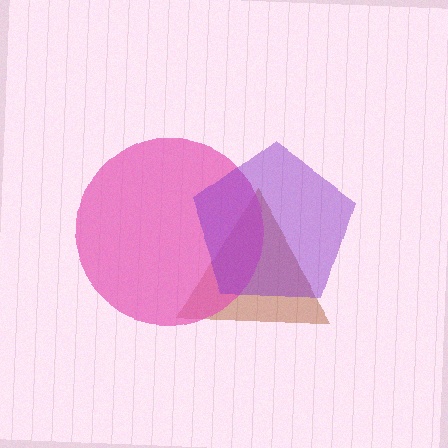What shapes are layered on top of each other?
The layered shapes are: a brown triangle, a pink circle, a purple pentagon.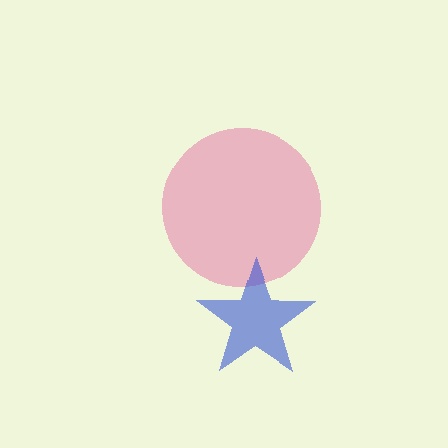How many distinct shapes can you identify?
There are 2 distinct shapes: a pink circle, a blue star.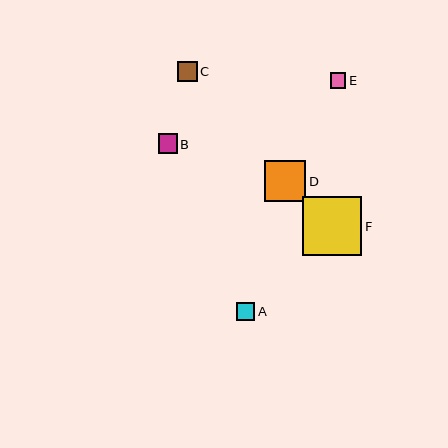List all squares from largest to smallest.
From largest to smallest: F, D, C, B, A, E.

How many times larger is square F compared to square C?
Square F is approximately 2.9 times the size of square C.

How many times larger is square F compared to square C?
Square F is approximately 2.9 times the size of square C.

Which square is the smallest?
Square E is the smallest with a size of approximately 15 pixels.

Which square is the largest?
Square F is the largest with a size of approximately 59 pixels.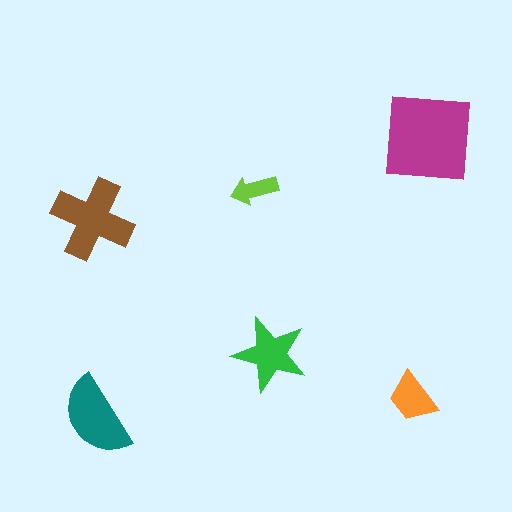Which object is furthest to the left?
The brown cross is leftmost.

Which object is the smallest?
The lime arrow.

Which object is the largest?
The magenta square.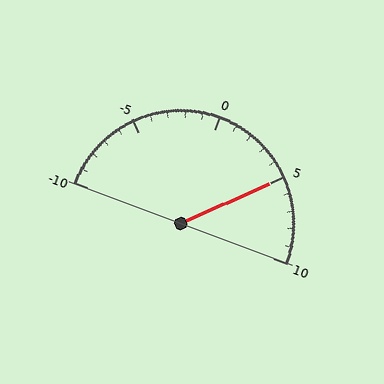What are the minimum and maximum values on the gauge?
The gauge ranges from -10 to 10.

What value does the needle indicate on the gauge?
The needle indicates approximately 5.